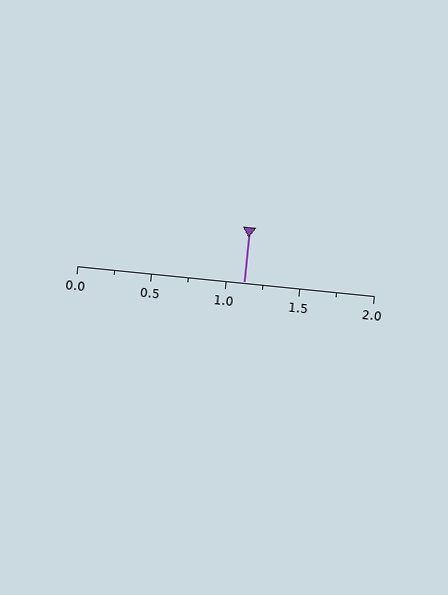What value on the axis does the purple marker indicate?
The marker indicates approximately 1.12.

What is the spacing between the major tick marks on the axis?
The major ticks are spaced 0.5 apart.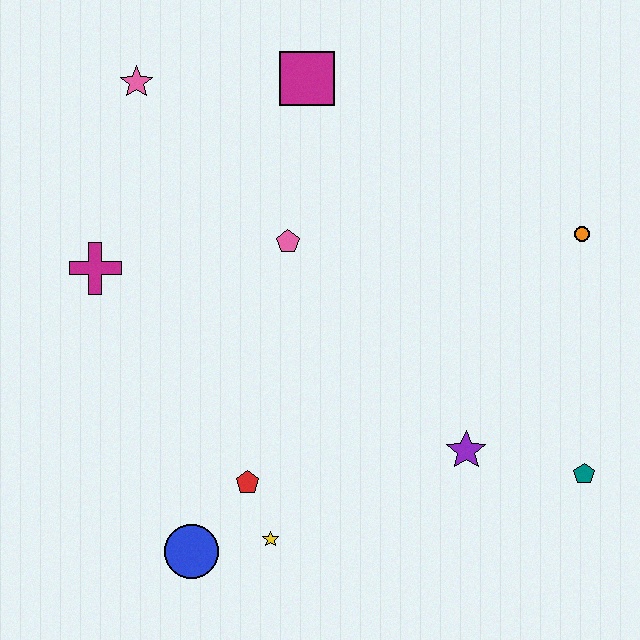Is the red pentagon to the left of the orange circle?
Yes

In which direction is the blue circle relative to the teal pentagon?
The blue circle is to the left of the teal pentagon.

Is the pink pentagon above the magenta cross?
Yes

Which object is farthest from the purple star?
The pink star is farthest from the purple star.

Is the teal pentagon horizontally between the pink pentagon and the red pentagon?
No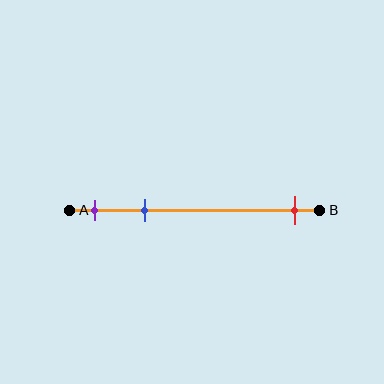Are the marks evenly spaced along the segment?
No, the marks are not evenly spaced.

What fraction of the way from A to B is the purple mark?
The purple mark is approximately 10% (0.1) of the way from A to B.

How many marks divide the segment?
There are 3 marks dividing the segment.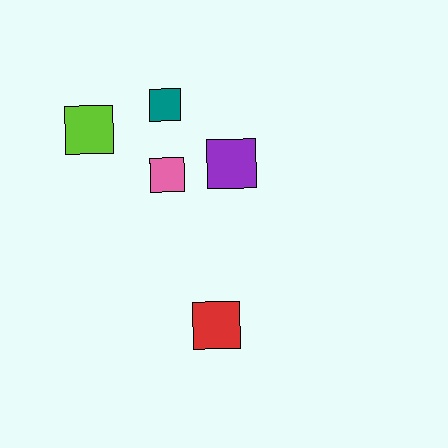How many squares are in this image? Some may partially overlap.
There are 5 squares.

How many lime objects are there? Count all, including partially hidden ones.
There is 1 lime object.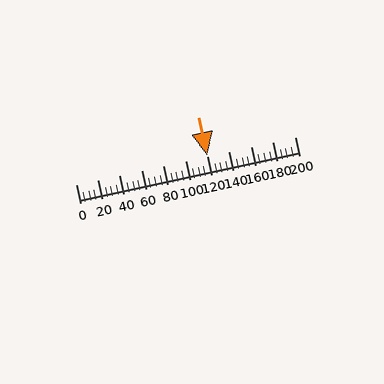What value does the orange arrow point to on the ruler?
The orange arrow points to approximately 120.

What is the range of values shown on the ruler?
The ruler shows values from 0 to 200.